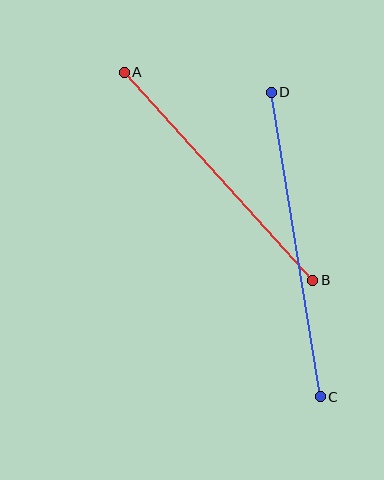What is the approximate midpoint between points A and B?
The midpoint is at approximately (218, 176) pixels.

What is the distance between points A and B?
The distance is approximately 281 pixels.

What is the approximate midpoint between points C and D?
The midpoint is at approximately (296, 245) pixels.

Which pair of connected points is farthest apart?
Points C and D are farthest apart.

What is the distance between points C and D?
The distance is approximately 309 pixels.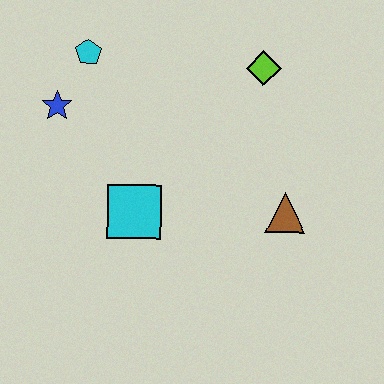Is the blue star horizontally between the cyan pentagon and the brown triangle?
No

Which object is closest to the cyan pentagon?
The blue star is closest to the cyan pentagon.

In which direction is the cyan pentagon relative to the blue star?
The cyan pentagon is above the blue star.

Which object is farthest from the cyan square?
The lime diamond is farthest from the cyan square.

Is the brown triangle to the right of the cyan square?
Yes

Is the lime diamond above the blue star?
Yes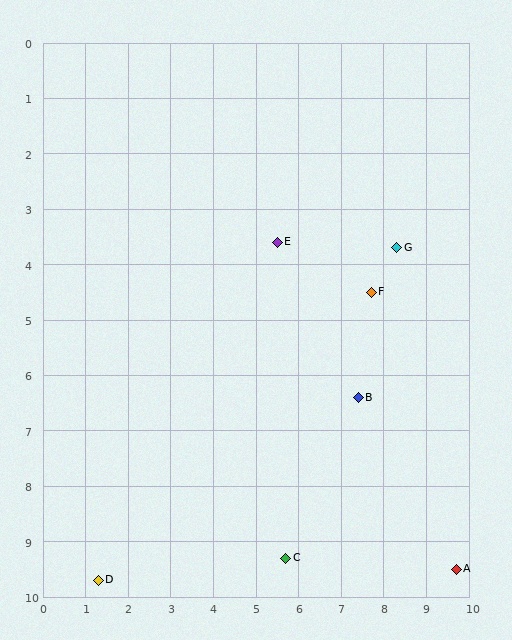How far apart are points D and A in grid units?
Points D and A are about 8.4 grid units apart.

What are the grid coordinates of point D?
Point D is at approximately (1.3, 9.7).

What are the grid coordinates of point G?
Point G is at approximately (8.3, 3.7).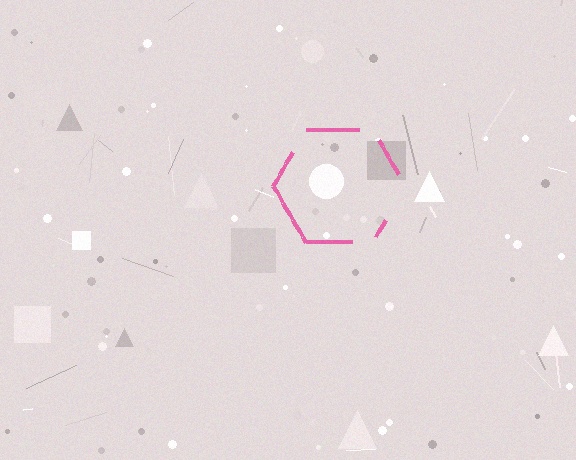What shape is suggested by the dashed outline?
The dashed outline suggests a hexagon.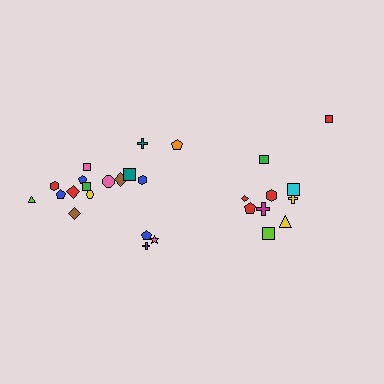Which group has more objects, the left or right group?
The left group.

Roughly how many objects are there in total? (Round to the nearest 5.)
Roughly 30 objects in total.